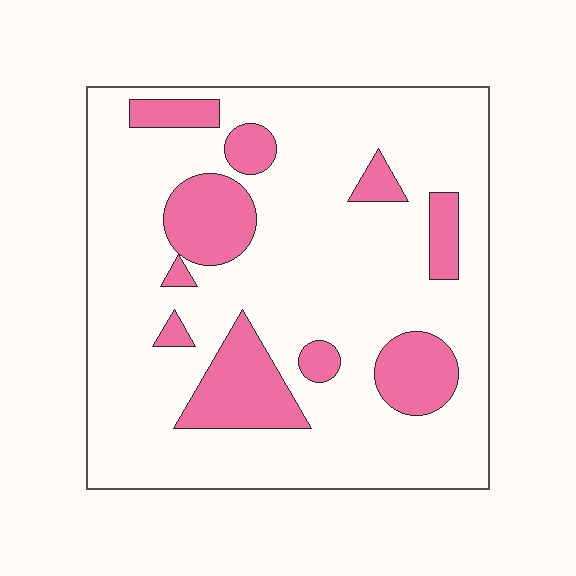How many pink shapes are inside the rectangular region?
10.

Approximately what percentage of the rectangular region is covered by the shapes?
Approximately 20%.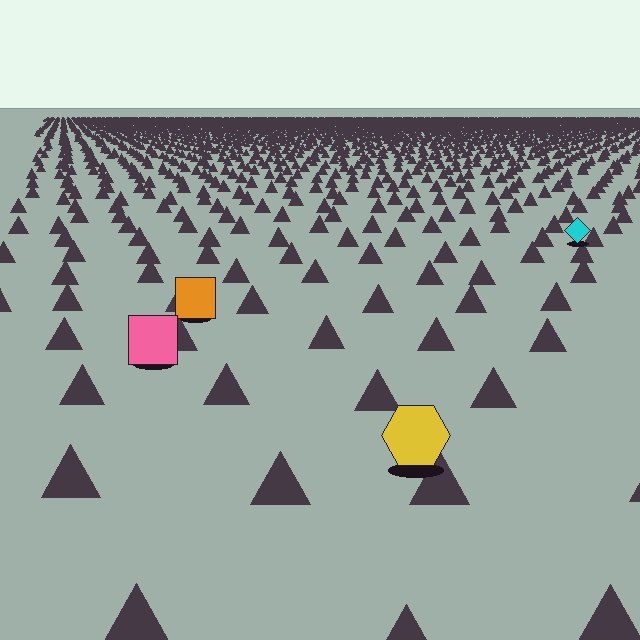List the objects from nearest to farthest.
From nearest to farthest: the yellow hexagon, the pink square, the orange square, the cyan diamond.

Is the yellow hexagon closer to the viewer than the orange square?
Yes. The yellow hexagon is closer — you can tell from the texture gradient: the ground texture is coarser near it.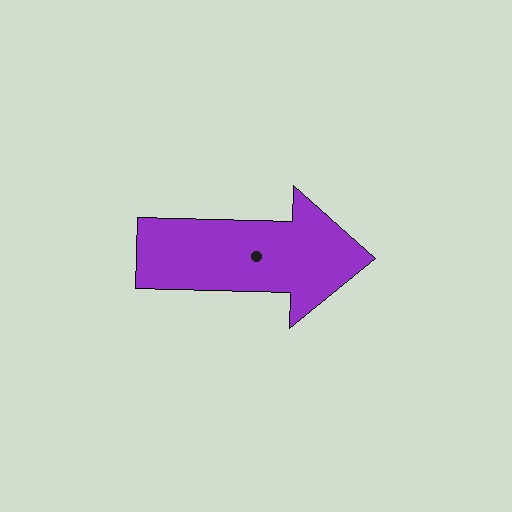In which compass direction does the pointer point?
East.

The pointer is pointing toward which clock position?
Roughly 3 o'clock.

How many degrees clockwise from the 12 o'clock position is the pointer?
Approximately 91 degrees.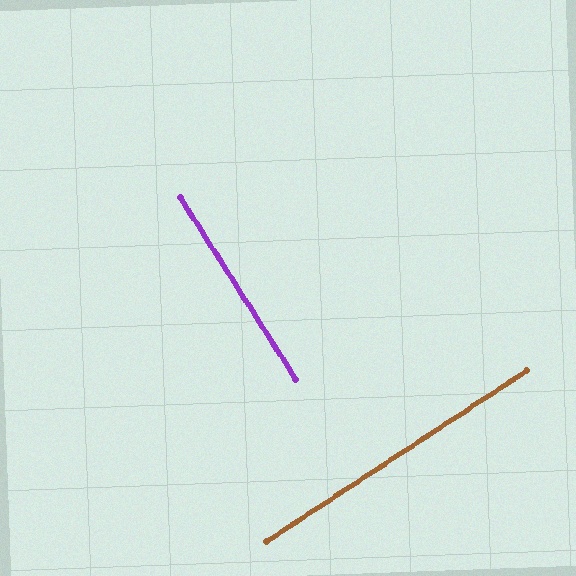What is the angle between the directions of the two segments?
Approximately 89 degrees.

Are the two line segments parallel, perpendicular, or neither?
Perpendicular — they meet at approximately 89°.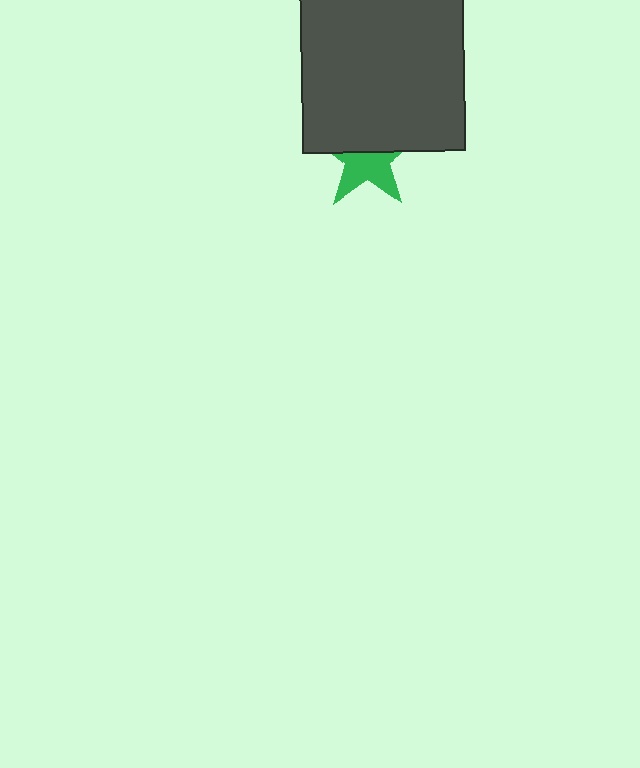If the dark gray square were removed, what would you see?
You would see the complete green star.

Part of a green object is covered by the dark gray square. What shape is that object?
It is a star.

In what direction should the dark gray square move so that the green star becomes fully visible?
The dark gray square should move up. That is the shortest direction to clear the overlap and leave the green star fully visible.